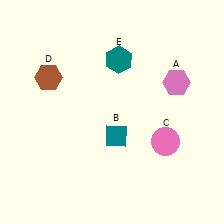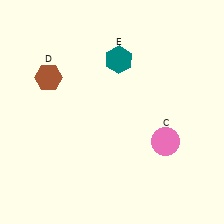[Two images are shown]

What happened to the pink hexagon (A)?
The pink hexagon (A) was removed in Image 2. It was in the top-right area of Image 1.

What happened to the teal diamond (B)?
The teal diamond (B) was removed in Image 2. It was in the bottom-right area of Image 1.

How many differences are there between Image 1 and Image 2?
There are 2 differences between the two images.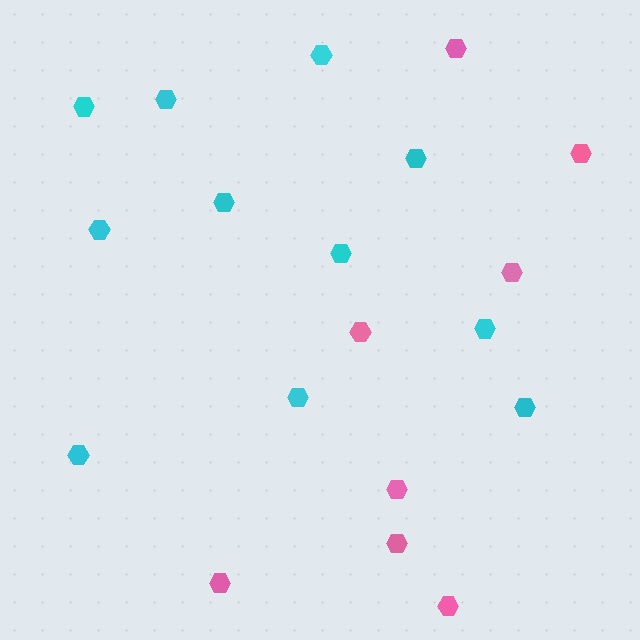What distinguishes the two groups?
There are 2 groups: one group of cyan hexagons (11) and one group of pink hexagons (8).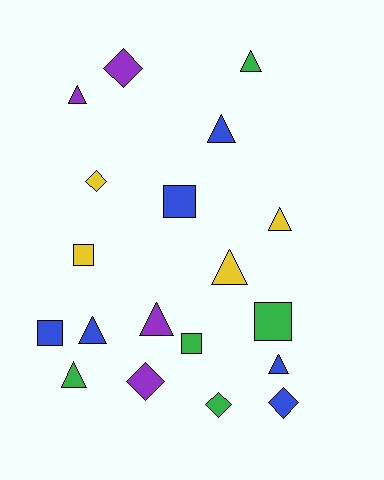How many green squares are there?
There are 2 green squares.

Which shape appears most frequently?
Triangle, with 9 objects.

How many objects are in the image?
There are 19 objects.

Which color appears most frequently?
Blue, with 6 objects.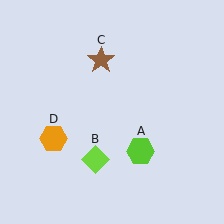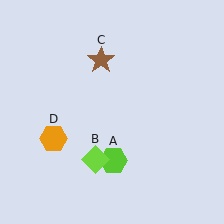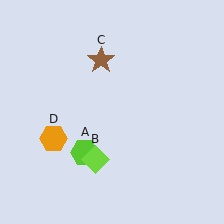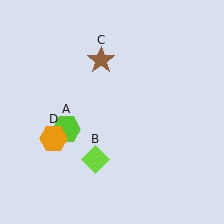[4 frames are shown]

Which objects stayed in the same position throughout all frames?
Lime diamond (object B) and brown star (object C) and orange hexagon (object D) remained stationary.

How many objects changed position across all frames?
1 object changed position: lime hexagon (object A).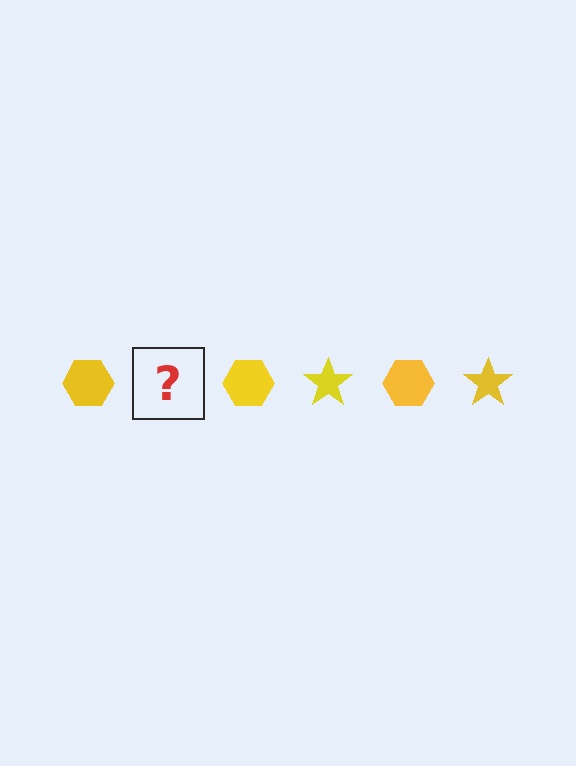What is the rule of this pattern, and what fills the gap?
The rule is that the pattern cycles through hexagon, star shapes in yellow. The gap should be filled with a yellow star.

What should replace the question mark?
The question mark should be replaced with a yellow star.